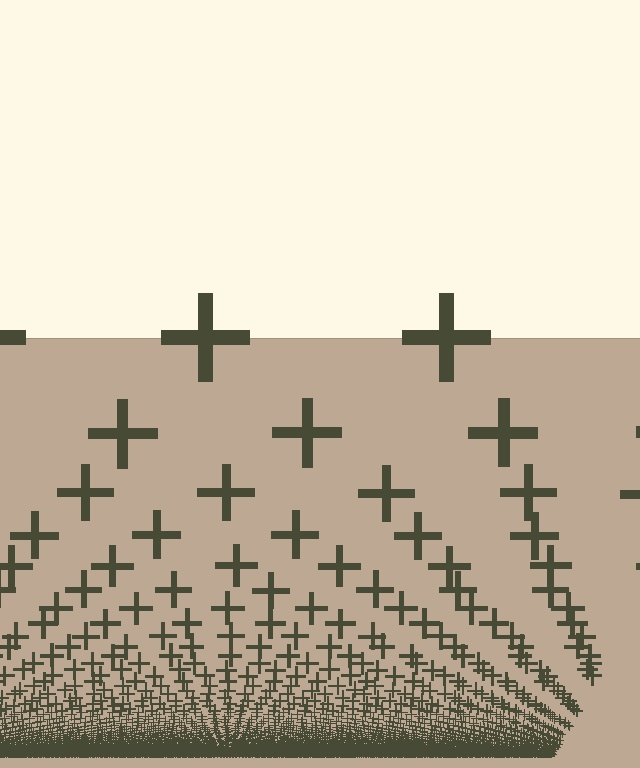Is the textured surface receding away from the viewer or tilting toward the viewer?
The surface appears to tilt toward the viewer. Texture elements get larger and sparser toward the top.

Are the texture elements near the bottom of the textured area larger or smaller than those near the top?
Smaller. The gradient is inverted — elements near the bottom are smaller and denser.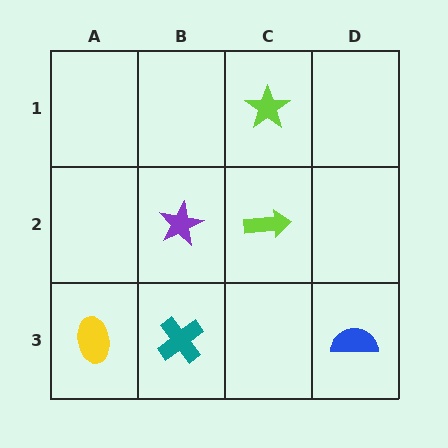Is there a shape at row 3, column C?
No, that cell is empty.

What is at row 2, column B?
A purple star.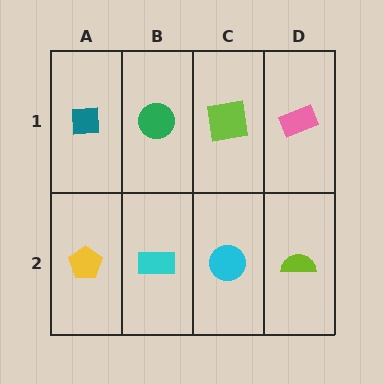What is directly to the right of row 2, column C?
A lime semicircle.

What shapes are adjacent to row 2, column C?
A lime square (row 1, column C), a cyan rectangle (row 2, column B), a lime semicircle (row 2, column D).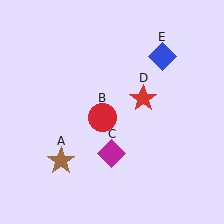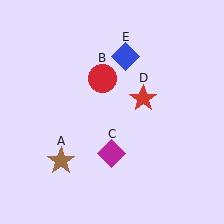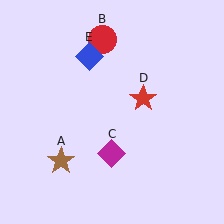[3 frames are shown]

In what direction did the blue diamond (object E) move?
The blue diamond (object E) moved left.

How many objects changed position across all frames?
2 objects changed position: red circle (object B), blue diamond (object E).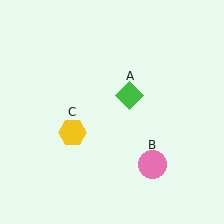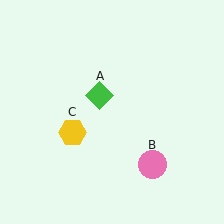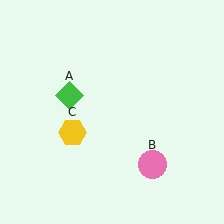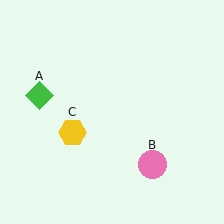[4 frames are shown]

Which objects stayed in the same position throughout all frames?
Pink circle (object B) and yellow hexagon (object C) remained stationary.